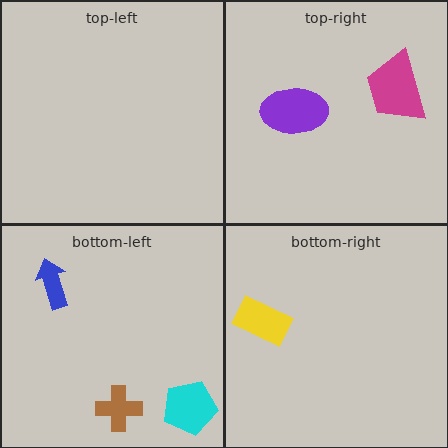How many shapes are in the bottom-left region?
3.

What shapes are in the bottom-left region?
The brown cross, the blue arrow, the cyan pentagon.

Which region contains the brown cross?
The bottom-left region.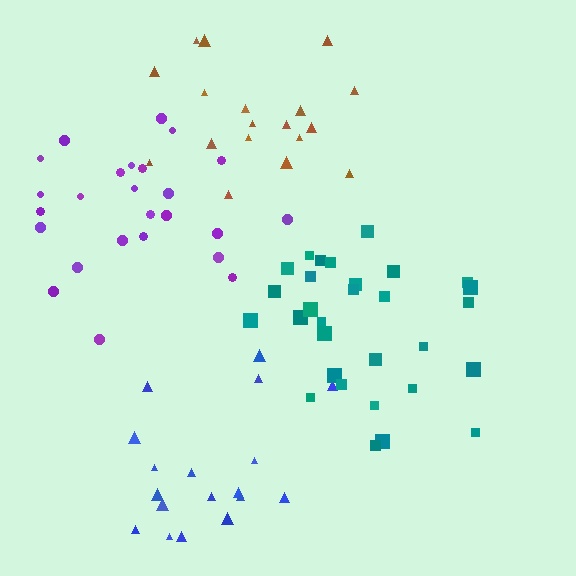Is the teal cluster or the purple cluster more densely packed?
Teal.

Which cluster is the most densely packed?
Teal.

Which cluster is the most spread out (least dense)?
Blue.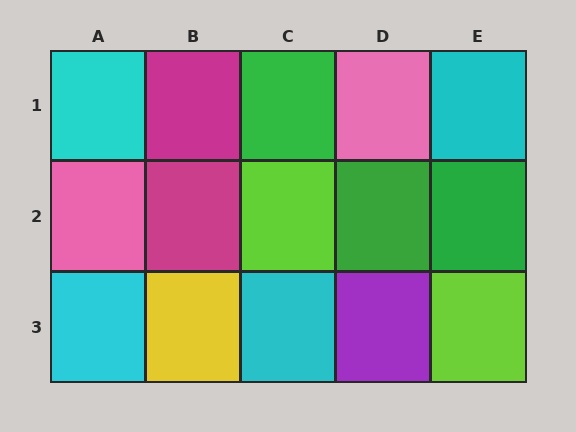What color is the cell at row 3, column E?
Lime.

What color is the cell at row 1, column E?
Cyan.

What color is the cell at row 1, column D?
Pink.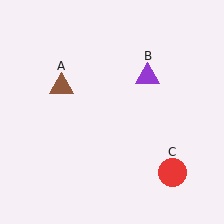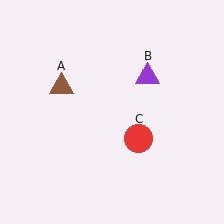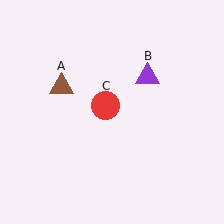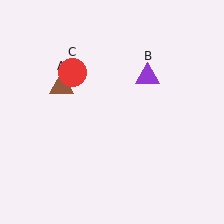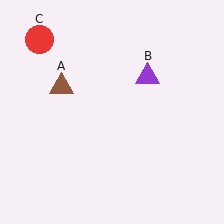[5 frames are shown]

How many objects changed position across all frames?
1 object changed position: red circle (object C).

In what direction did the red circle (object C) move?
The red circle (object C) moved up and to the left.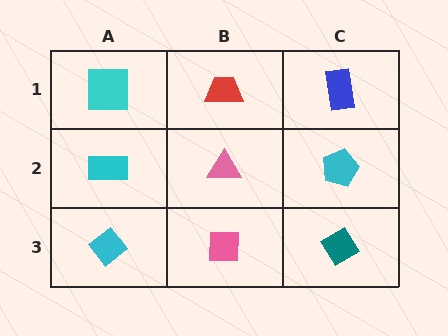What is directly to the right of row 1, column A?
A red trapezoid.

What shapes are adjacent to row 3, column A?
A cyan rectangle (row 2, column A), a pink square (row 3, column B).